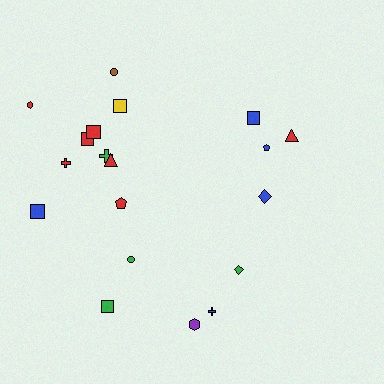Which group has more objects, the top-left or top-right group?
The top-left group.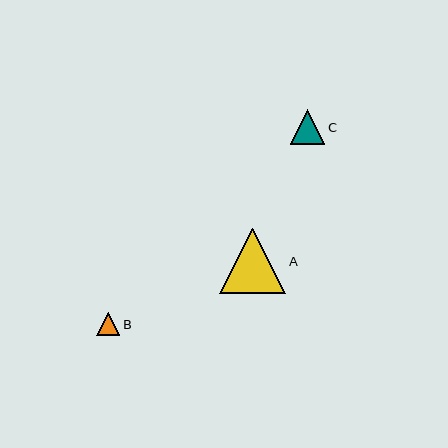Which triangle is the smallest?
Triangle B is the smallest with a size of approximately 23 pixels.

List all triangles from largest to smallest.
From largest to smallest: A, C, B.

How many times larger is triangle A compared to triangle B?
Triangle A is approximately 2.8 times the size of triangle B.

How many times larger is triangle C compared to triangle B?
Triangle C is approximately 1.5 times the size of triangle B.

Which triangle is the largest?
Triangle A is the largest with a size of approximately 66 pixels.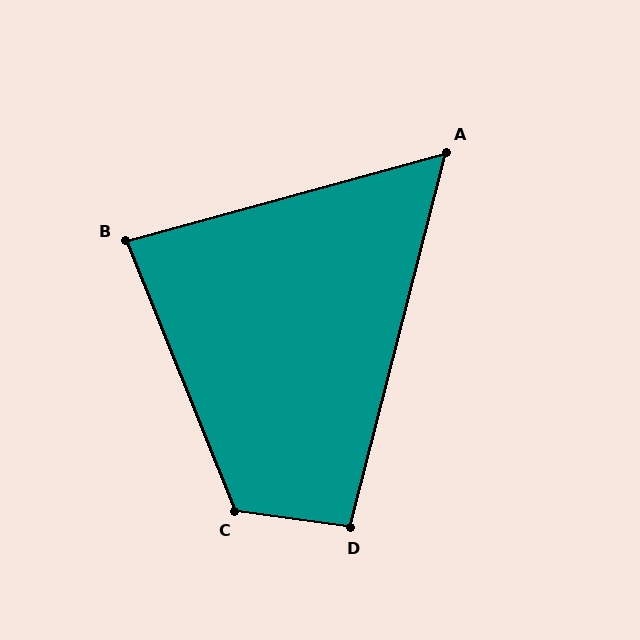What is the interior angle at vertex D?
Approximately 96 degrees (obtuse).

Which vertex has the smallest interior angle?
A, at approximately 60 degrees.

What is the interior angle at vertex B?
Approximately 84 degrees (acute).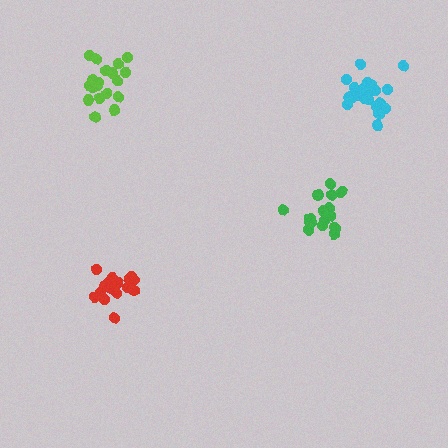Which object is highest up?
The cyan cluster is topmost.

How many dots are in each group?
Group 1: 19 dots, Group 2: 21 dots, Group 3: 20 dots, Group 4: 19 dots (79 total).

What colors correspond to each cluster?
The clusters are colored: green, cyan, lime, red.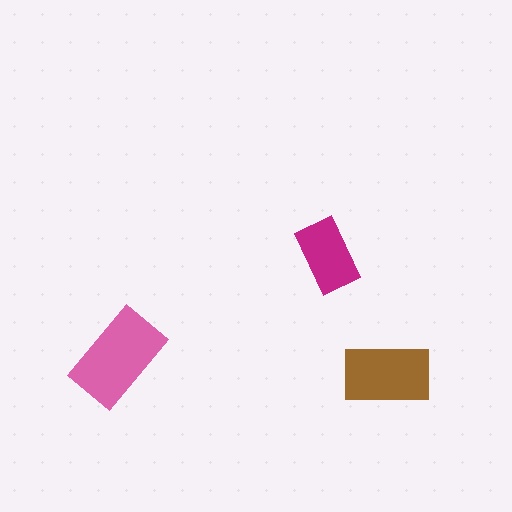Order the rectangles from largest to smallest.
the pink one, the brown one, the magenta one.